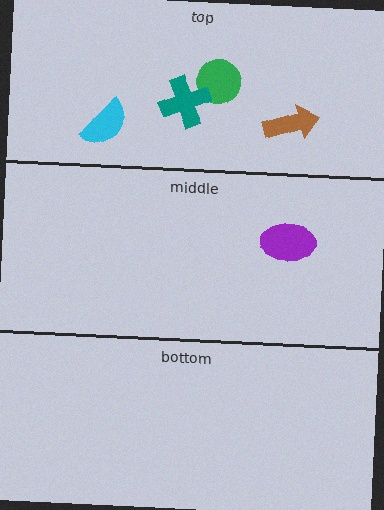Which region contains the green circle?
The top region.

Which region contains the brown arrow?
The top region.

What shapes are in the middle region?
The purple ellipse.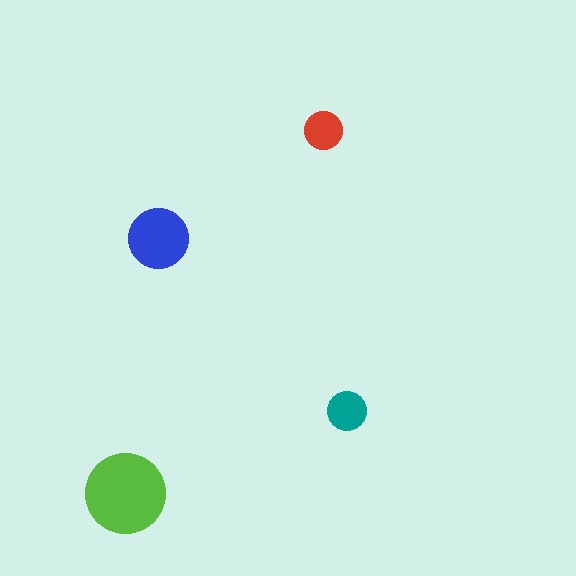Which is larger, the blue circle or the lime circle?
The lime one.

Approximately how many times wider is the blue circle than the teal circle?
About 1.5 times wider.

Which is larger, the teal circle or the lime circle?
The lime one.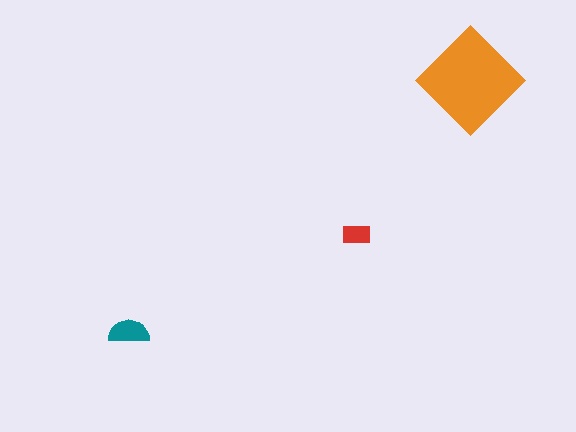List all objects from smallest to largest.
The red rectangle, the teal semicircle, the orange diamond.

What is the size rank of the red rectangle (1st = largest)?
3rd.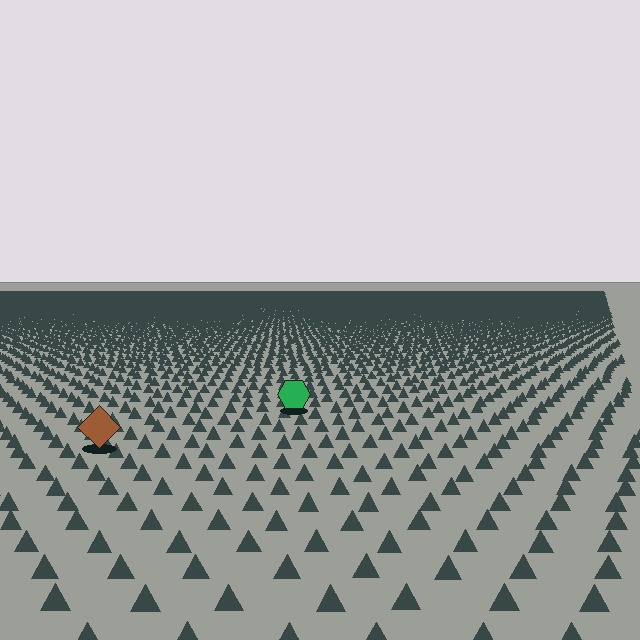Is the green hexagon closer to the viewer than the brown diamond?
No. The brown diamond is closer — you can tell from the texture gradient: the ground texture is coarser near it.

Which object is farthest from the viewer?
The green hexagon is farthest from the viewer. It appears smaller and the ground texture around it is denser.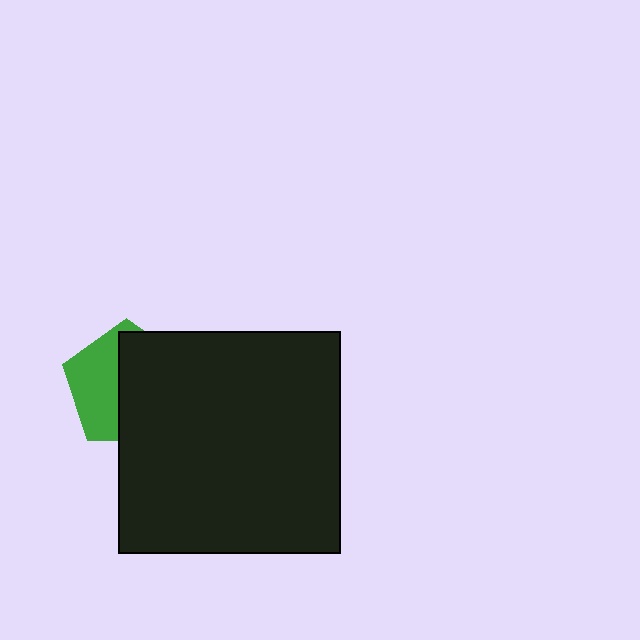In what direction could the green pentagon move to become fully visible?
The green pentagon could move left. That would shift it out from behind the black square entirely.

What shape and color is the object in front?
The object in front is a black square.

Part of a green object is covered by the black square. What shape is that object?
It is a pentagon.